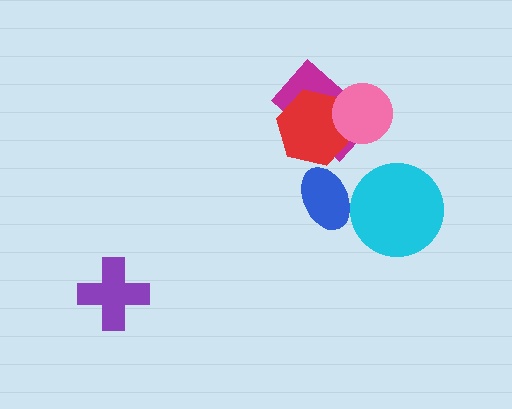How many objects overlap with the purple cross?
0 objects overlap with the purple cross.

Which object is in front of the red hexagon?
The pink circle is in front of the red hexagon.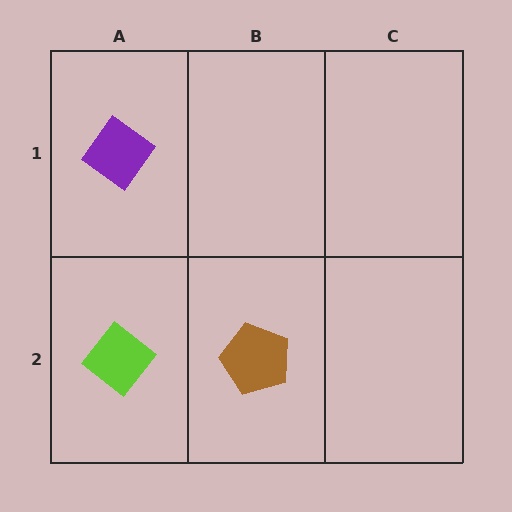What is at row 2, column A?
A lime diamond.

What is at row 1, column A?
A purple diamond.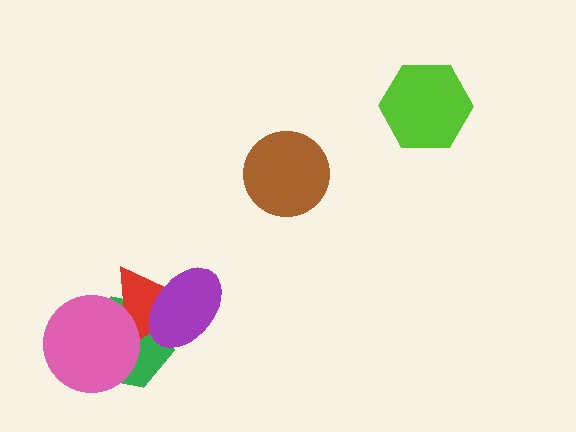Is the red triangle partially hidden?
Yes, it is partially covered by another shape.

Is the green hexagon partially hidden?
Yes, it is partially covered by another shape.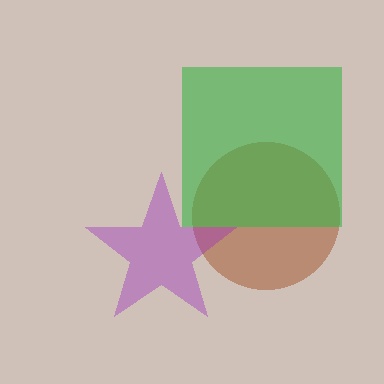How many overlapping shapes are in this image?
There are 3 overlapping shapes in the image.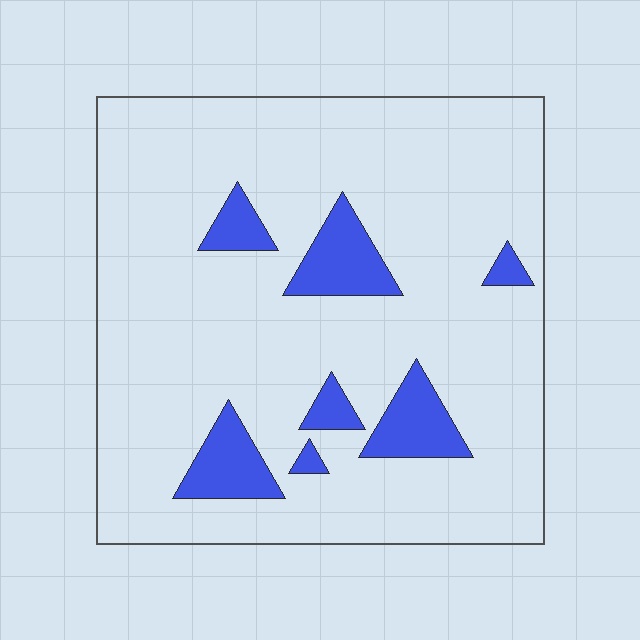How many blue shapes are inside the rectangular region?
7.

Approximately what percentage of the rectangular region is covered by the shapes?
Approximately 10%.